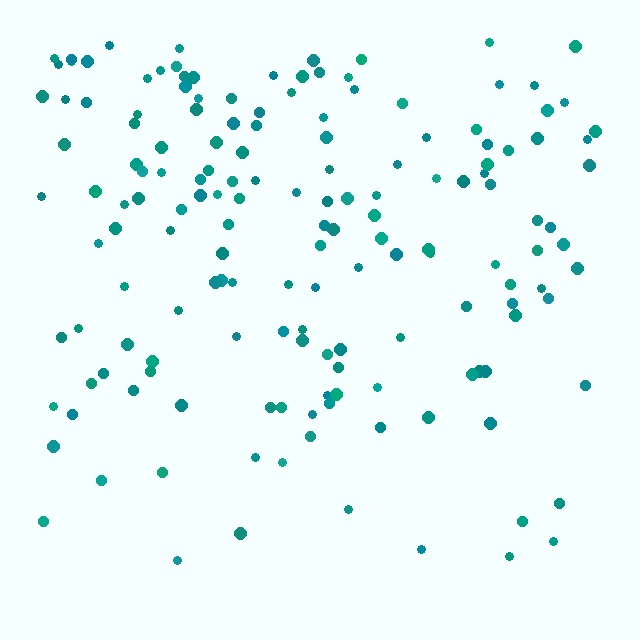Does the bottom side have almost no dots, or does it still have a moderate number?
Still a moderate number, just noticeably fewer than the top.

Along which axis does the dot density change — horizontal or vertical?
Vertical.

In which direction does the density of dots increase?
From bottom to top, with the top side densest.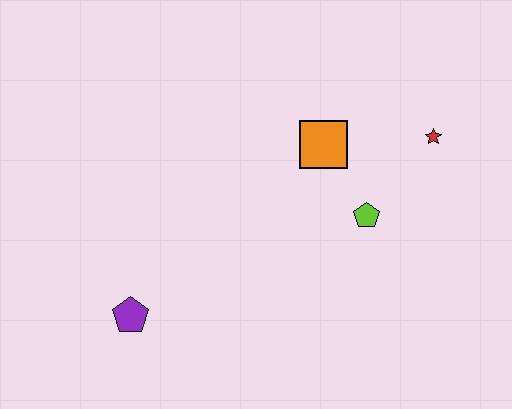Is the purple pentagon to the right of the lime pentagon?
No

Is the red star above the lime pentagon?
Yes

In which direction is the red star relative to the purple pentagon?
The red star is to the right of the purple pentagon.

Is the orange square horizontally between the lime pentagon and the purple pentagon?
Yes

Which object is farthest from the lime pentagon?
The purple pentagon is farthest from the lime pentagon.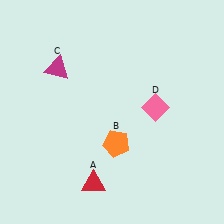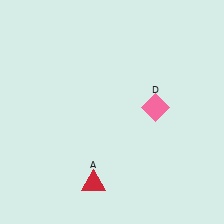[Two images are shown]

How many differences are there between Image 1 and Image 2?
There are 2 differences between the two images.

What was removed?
The magenta triangle (C), the orange pentagon (B) were removed in Image 2.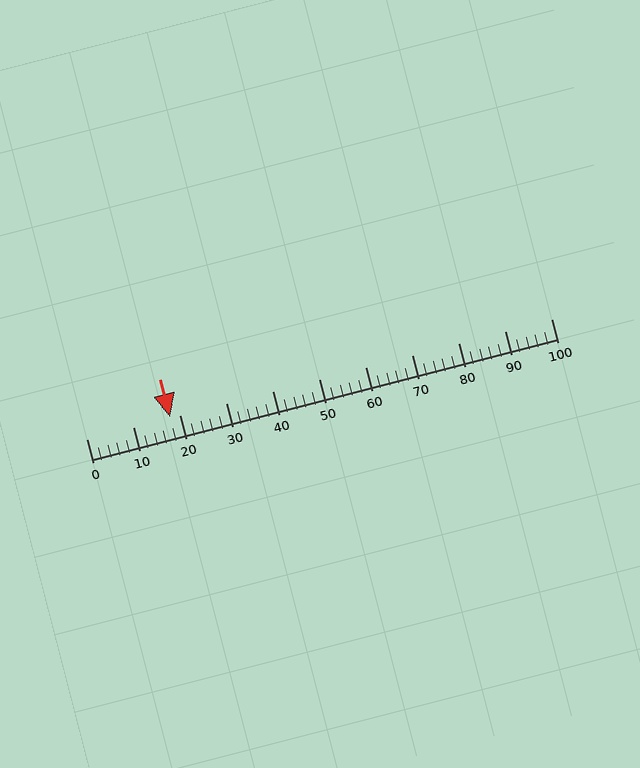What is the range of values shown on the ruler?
The ruler shows values from 0 to 100.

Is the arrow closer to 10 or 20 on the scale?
The arrow is closer to 20.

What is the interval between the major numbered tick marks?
The major tick marks are spaced 10 units apart.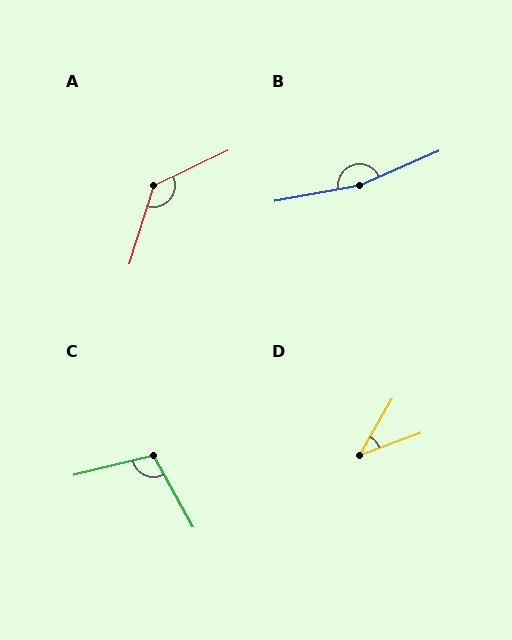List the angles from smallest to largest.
D (40°), C (105°), A (133°), B (167°).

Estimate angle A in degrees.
Approximately 133 degrees.